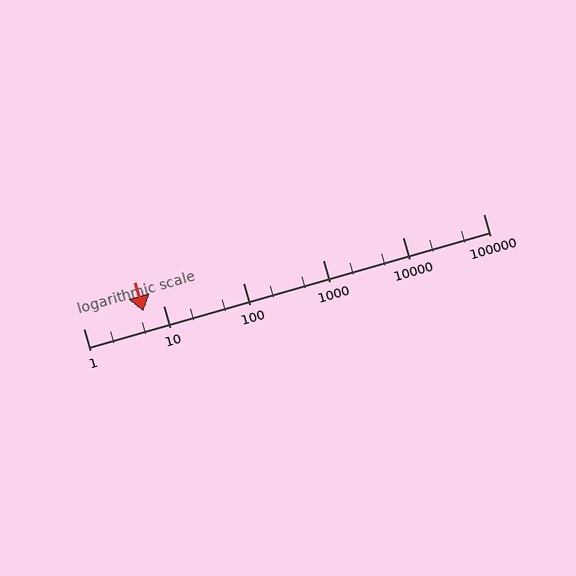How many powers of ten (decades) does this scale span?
The scale spans 5 decades, from 1 to 100000.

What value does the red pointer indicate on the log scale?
The pointer indicates approximately 5.7.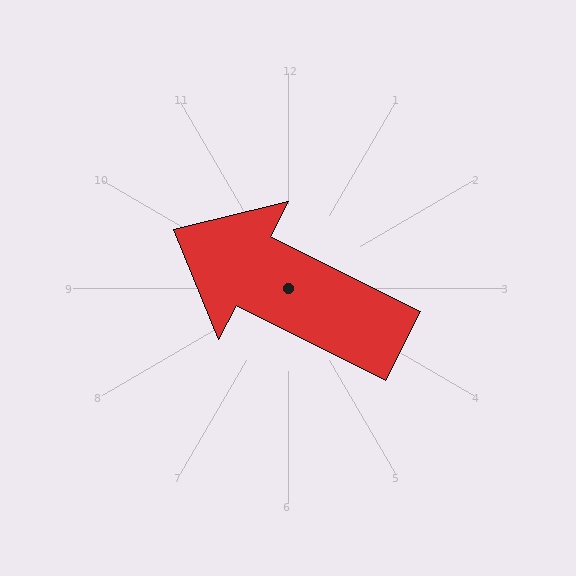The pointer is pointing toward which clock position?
Roughly 10 o'clock.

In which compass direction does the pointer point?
Northwest.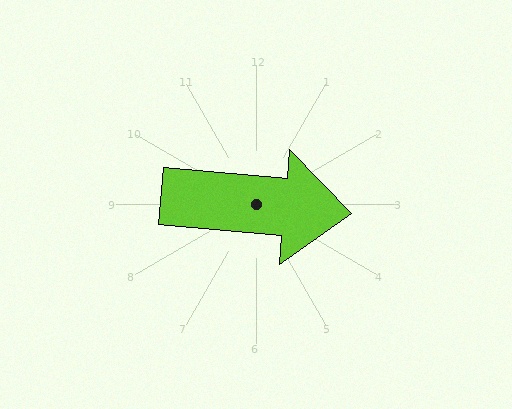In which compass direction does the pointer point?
East.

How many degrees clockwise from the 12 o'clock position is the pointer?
Approximately 95 degrees.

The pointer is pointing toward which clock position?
Roughly 3 o'clock.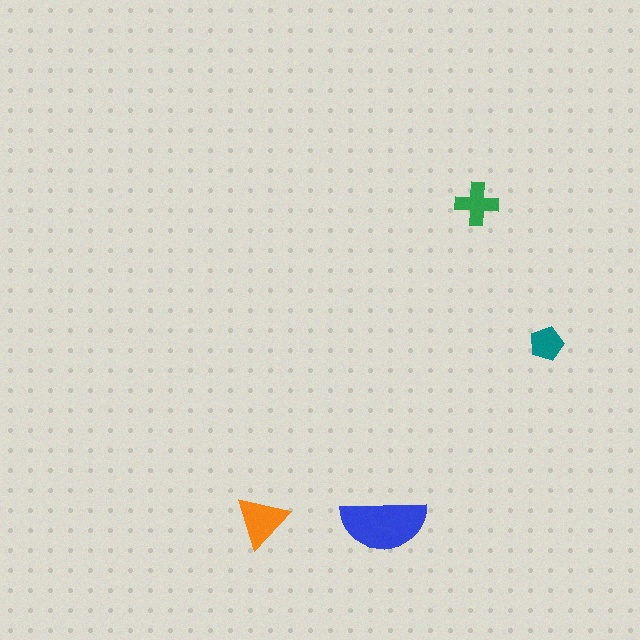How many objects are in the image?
There are 4 objects in the image.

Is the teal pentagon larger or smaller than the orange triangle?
Smaller.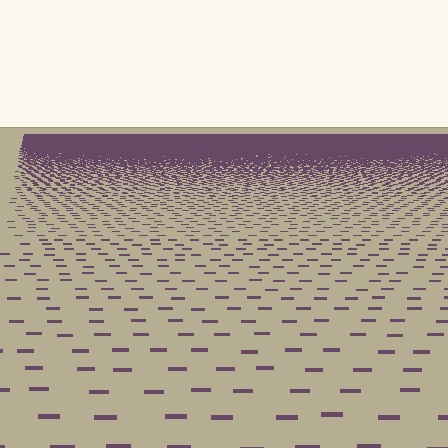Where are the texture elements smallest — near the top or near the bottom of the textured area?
Near the top.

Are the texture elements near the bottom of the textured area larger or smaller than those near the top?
Larger. Near the bottom, elements are closer to the viewer and appear at a bigger on-screen size.